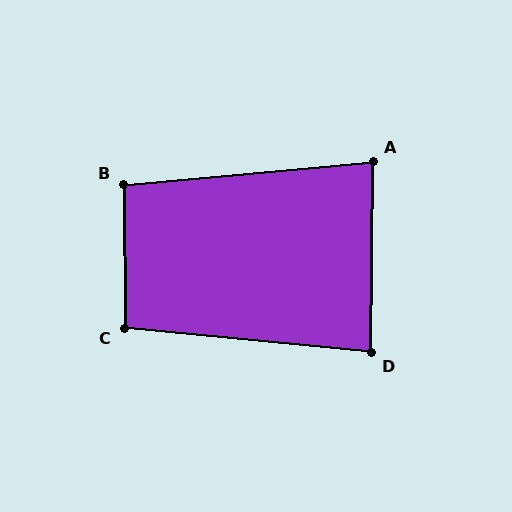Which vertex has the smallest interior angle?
A, at approximately 84 degrees.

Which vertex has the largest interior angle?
C, at approximately 96 degrees.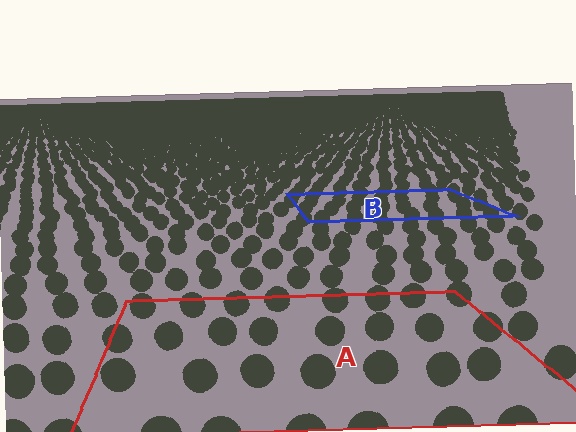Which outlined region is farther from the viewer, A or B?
Region B is farther from the viewer — the texture elements inside it appear smaller and more densely packed.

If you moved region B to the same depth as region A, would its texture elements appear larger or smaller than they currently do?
They would appear larger. At a closer depth, the same texture elements are projected at a bigger on-screen size.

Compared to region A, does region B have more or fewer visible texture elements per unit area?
Region B has more texture elements per unit area — they are packed more densely because it is farther away.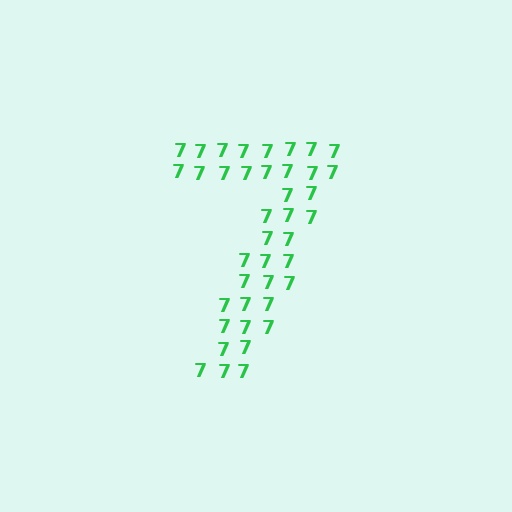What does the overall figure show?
The overall figure shows the digit 7.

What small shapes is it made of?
It is made of small digit 7's.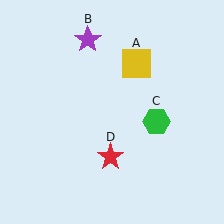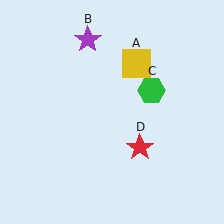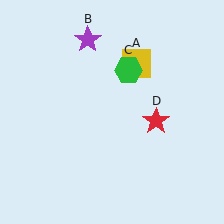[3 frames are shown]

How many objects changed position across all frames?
2 objects changed position: green hexagon (object C), red star (object D).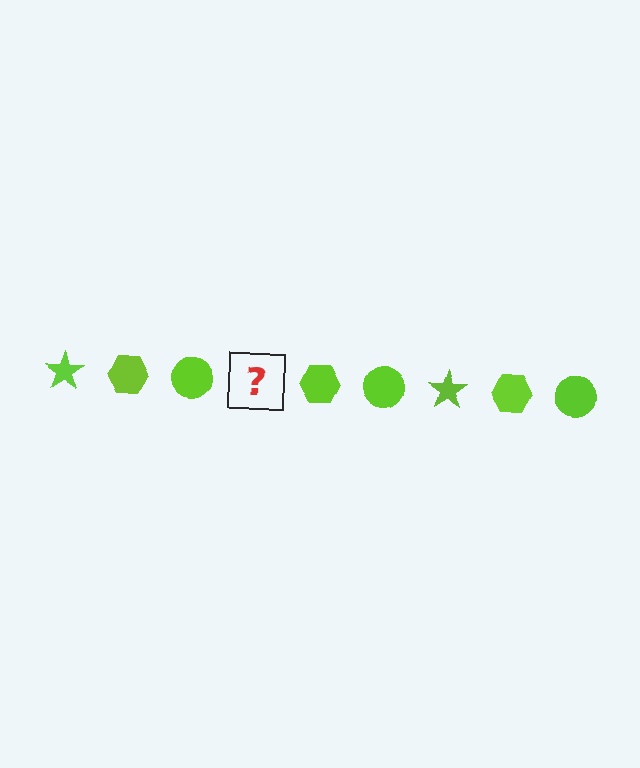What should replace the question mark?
The question mark should be replaced with a lime star.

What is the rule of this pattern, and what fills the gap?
The rule is that the pattern cycles through star, hexagon, circle shapes in lime. The gap should be filled with a lime star.